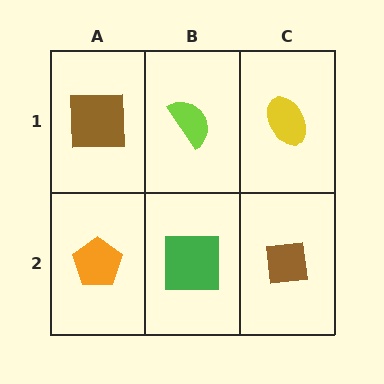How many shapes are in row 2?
3 shapes.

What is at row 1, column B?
A lime semicircle.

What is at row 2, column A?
An orange pentagon.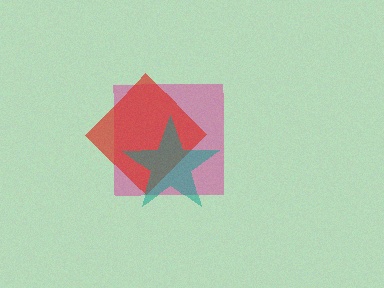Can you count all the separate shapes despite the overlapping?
Yes, there are 3 separate shapes.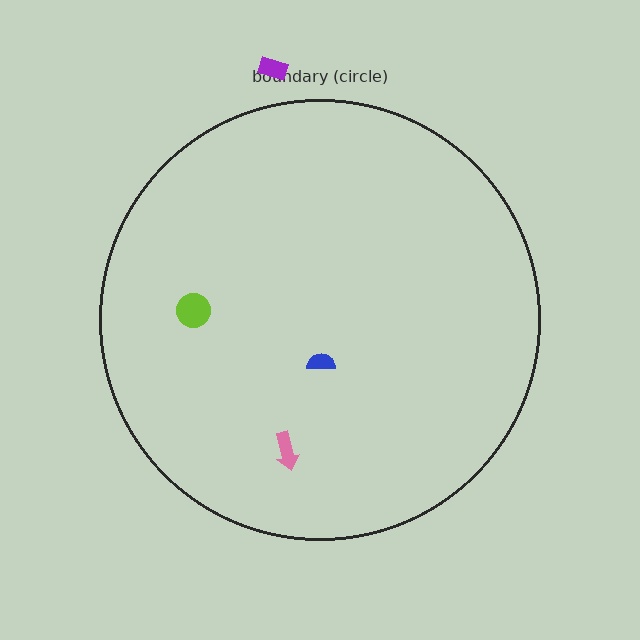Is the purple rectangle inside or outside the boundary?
Outside.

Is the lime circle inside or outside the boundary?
Inside.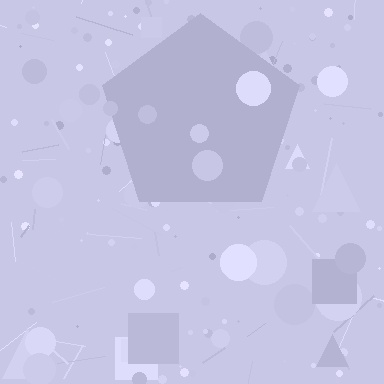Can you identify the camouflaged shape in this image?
The camouflaged shape is a pentagon.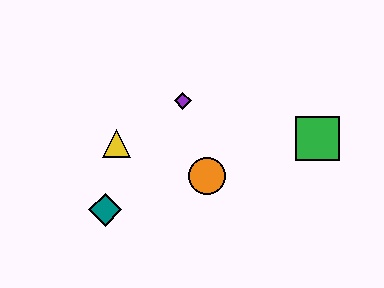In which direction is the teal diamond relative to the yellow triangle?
The teal diamond is below the yellow triangle.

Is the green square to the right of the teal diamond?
Yes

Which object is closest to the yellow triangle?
The teal diamond is closest to the yellow triangle.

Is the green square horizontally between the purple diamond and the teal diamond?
No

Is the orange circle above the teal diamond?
Yes